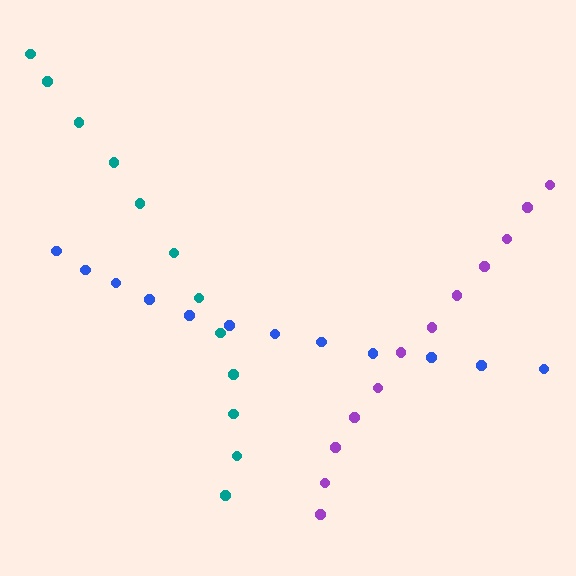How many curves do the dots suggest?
There are 3 distinct paths.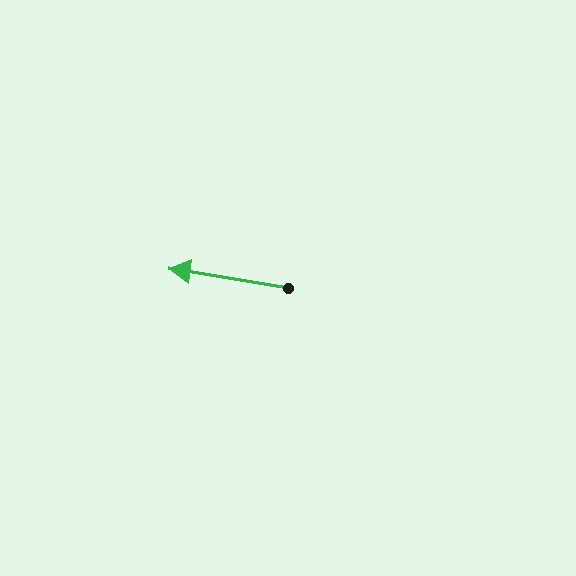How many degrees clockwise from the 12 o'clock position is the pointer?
Approximately 279 degrees.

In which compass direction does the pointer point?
West.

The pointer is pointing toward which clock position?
Roughly 9 o'clock.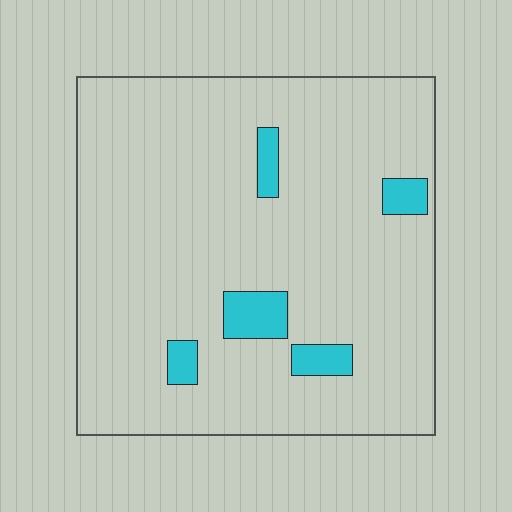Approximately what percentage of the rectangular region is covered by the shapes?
Approximately 10%.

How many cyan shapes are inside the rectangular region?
5.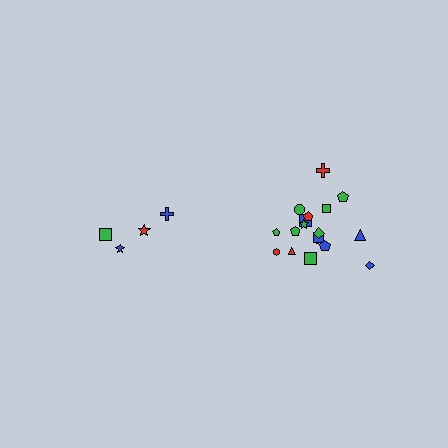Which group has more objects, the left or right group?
The right group.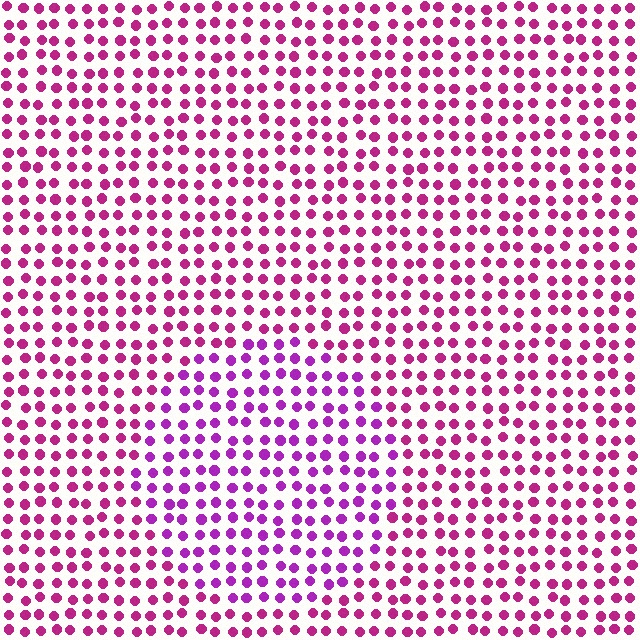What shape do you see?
I see a circle.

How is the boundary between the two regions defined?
The boundary is defined purely by a slight shift in hue (about 27 degrees). Spacing, size, and orientation are identical on both sides.